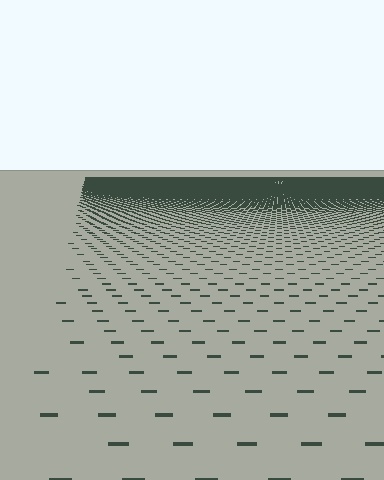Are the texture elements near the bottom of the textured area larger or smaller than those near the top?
Larger. Near the bottom, elements are closer to the viewer and appear at a bigger on-screen size.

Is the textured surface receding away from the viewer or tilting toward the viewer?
The surface is receding away from the viewer. Texture elements get smaller and denser toward the top.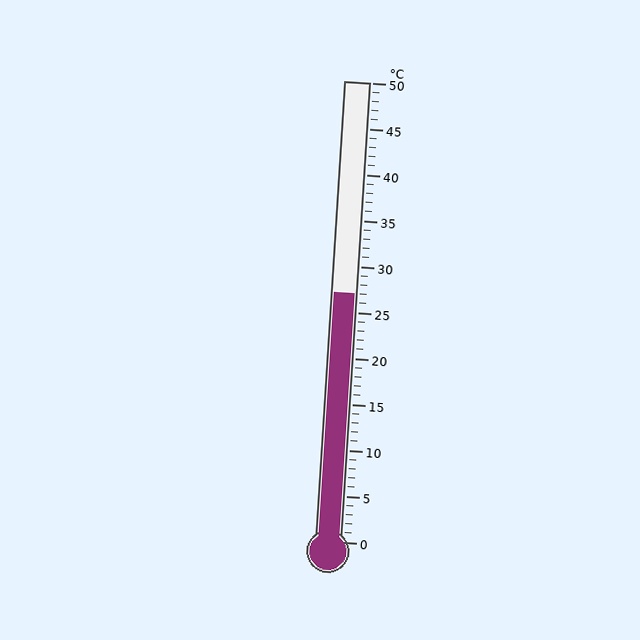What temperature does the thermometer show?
The thermometer shows approximately 27°C.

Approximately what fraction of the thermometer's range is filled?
The thermometer is filled to approximately 55% of its range.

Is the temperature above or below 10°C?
The temperature is above 10°C.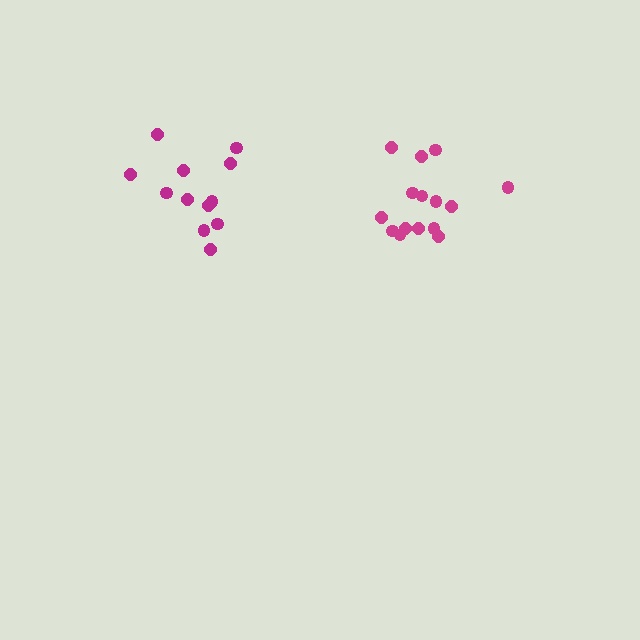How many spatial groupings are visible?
There are 2 spatial groupings.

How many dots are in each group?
Group 1: 12 dots, Group 2: 15 dots (27 total).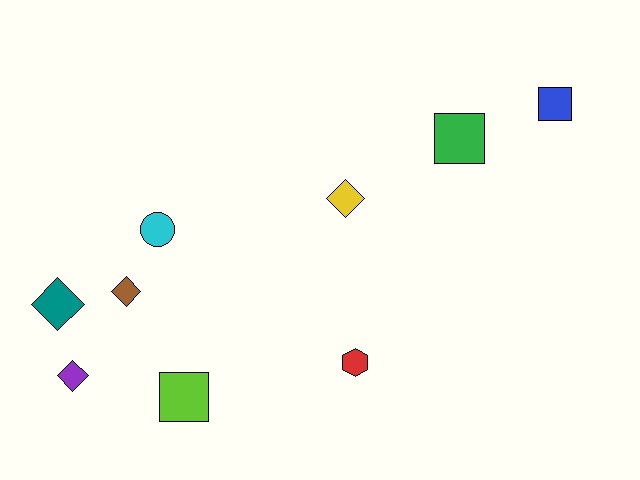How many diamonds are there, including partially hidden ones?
There are 4 diamonds.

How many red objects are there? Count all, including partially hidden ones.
There is 1 red object.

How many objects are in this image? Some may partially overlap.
There are 9 objects.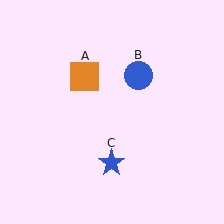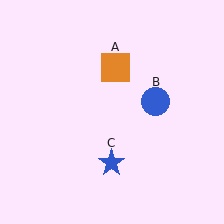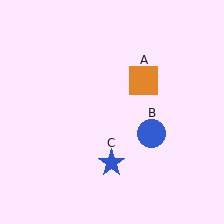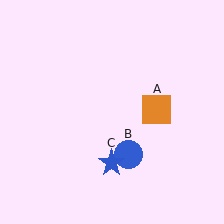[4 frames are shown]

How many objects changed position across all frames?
2 objects changed position: orange square (object A), blue circle (object B).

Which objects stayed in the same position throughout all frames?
Blue star (object C) remained stationary.